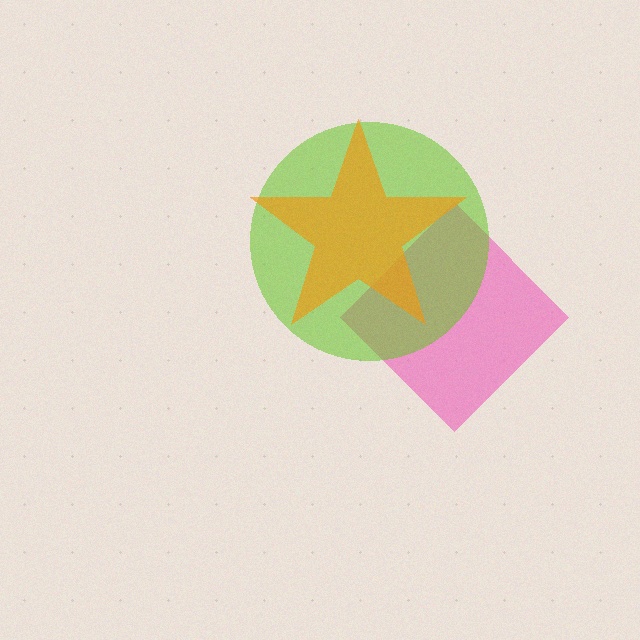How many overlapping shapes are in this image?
There are 3 overlapping shapes in the image.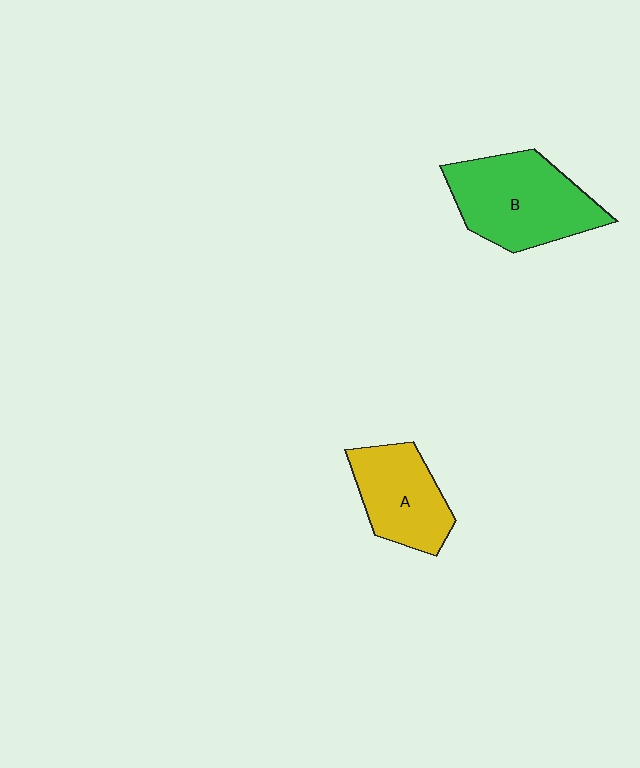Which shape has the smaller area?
Shape A (yellow).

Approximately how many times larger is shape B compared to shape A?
Approximately 1.4 times.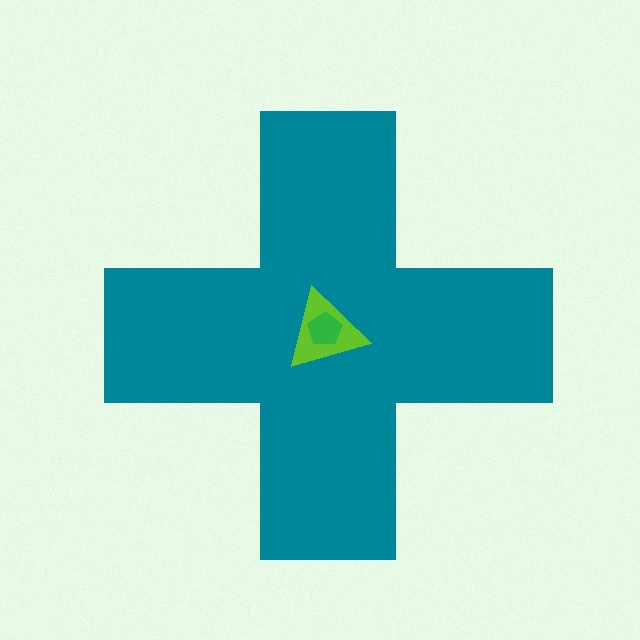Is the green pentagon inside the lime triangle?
Yes.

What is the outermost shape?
The teal cross.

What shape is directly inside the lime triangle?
The green pentagon.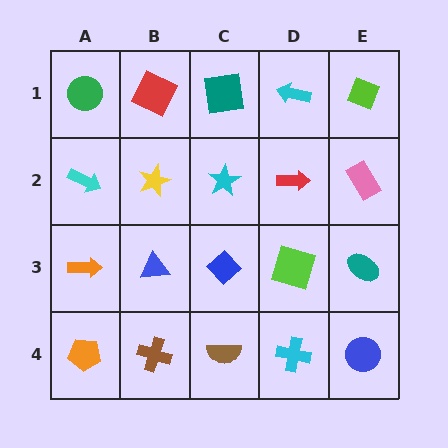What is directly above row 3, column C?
A cyan star.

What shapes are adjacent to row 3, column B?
A yellow star (row 2, column B), a brown cross (row 4, column B), an orange arrow (row 3, column A), a blue diamond (row 3, column C).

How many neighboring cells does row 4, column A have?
2.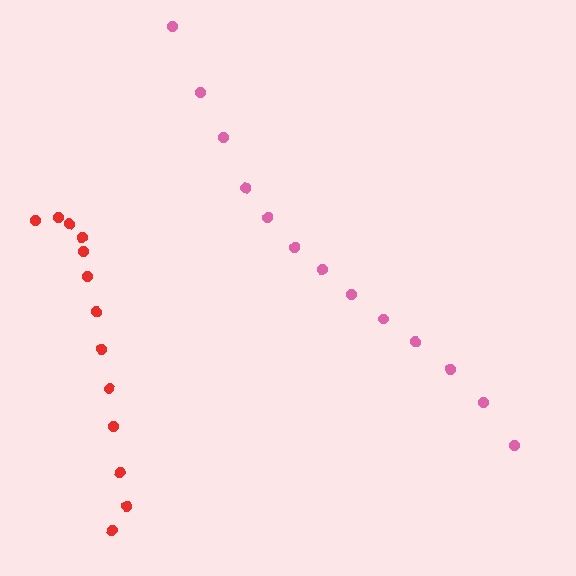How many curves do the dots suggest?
There are 2 distinct paths.